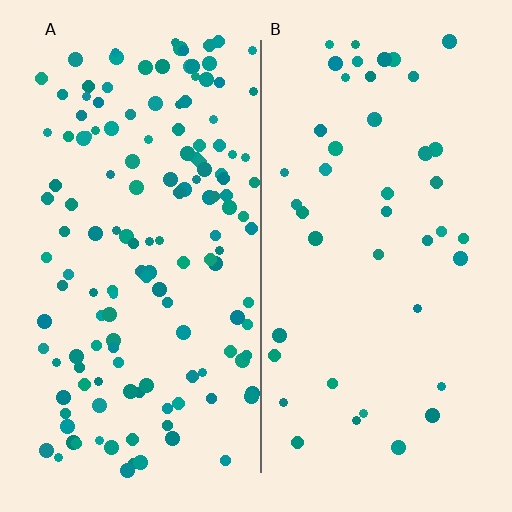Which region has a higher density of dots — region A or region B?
A (the left).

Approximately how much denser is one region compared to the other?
Approximately 3.2× — region A over region B.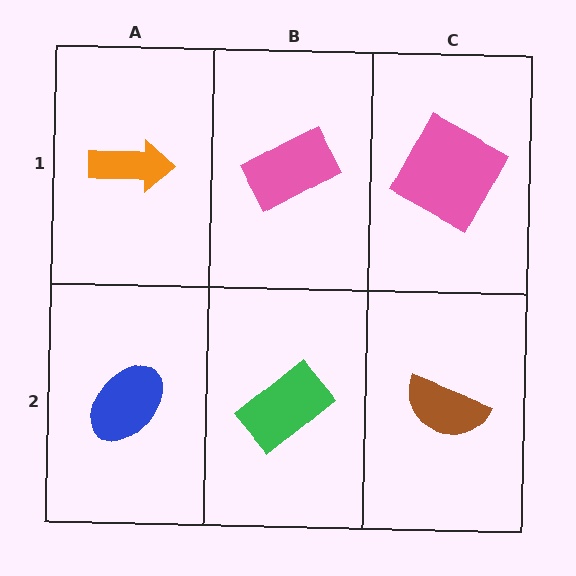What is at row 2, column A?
A blue ellipse.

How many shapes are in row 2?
3 shapes.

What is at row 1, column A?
An orange arrow.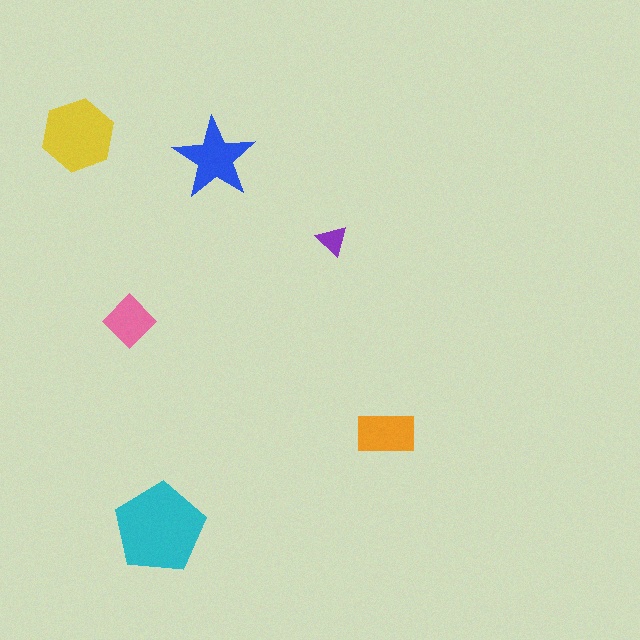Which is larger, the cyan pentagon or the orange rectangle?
The cyan pentagon.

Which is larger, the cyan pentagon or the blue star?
The cyan pentagon.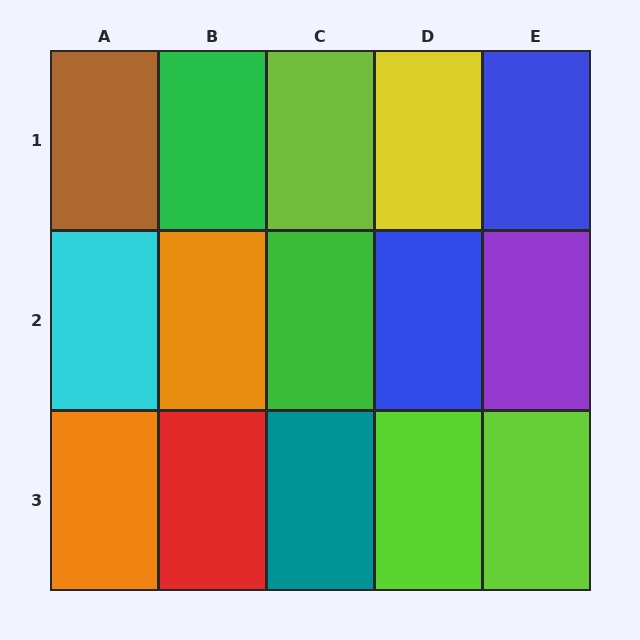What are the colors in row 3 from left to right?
Orange, red, teal, lime, lime.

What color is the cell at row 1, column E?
Blue.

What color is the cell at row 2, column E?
Purple.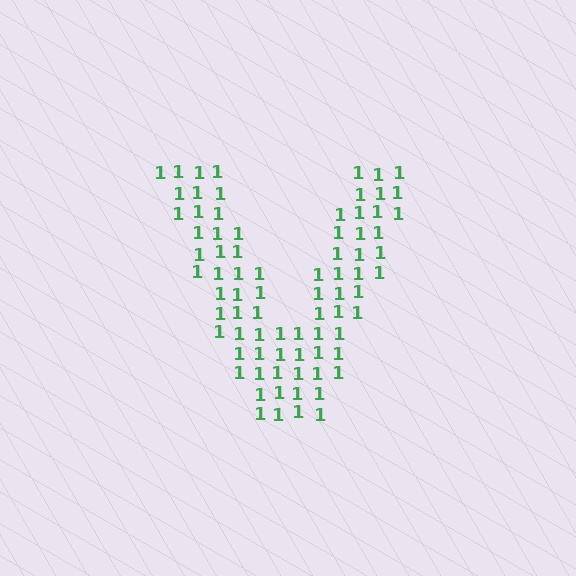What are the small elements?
The small elements are digit 1's.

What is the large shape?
The large shape is the letter V.